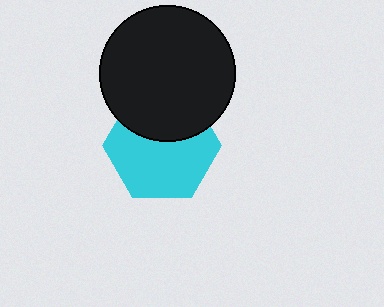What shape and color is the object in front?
The object in front is a black circle.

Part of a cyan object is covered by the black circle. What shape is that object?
It is a hexagon.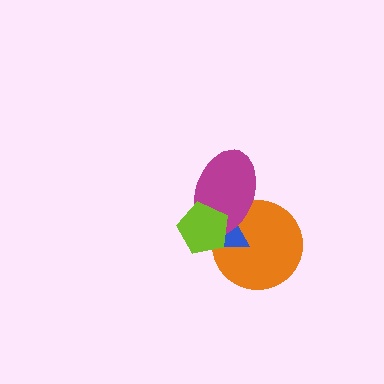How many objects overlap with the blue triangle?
3 objects overlap with the blue triangle.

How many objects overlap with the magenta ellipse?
3 objects overlap with the magenta ellipse.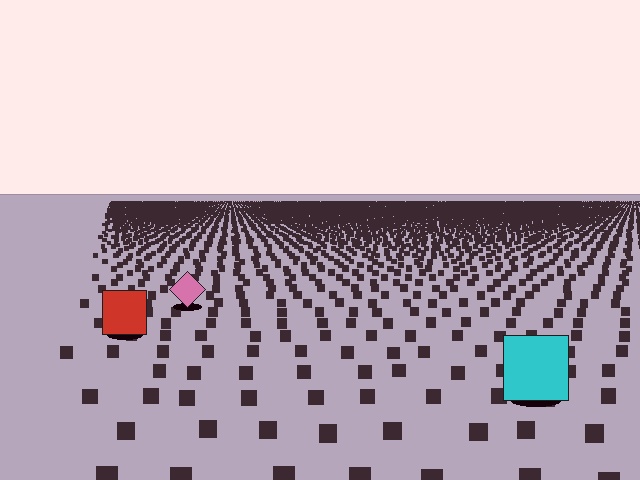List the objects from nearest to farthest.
From nearest to farthest: the cyan square, the red square, the pink diamond.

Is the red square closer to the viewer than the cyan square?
No. The cyan square is closer — you can tell from the texture gradient: the ground texture is coarser near it.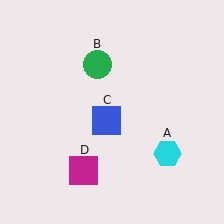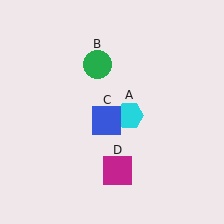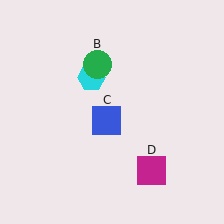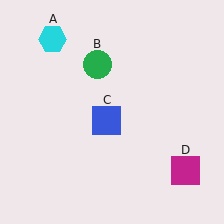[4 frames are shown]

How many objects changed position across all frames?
2 objects changed position: cyan hexagon (object A), magenta square (object D).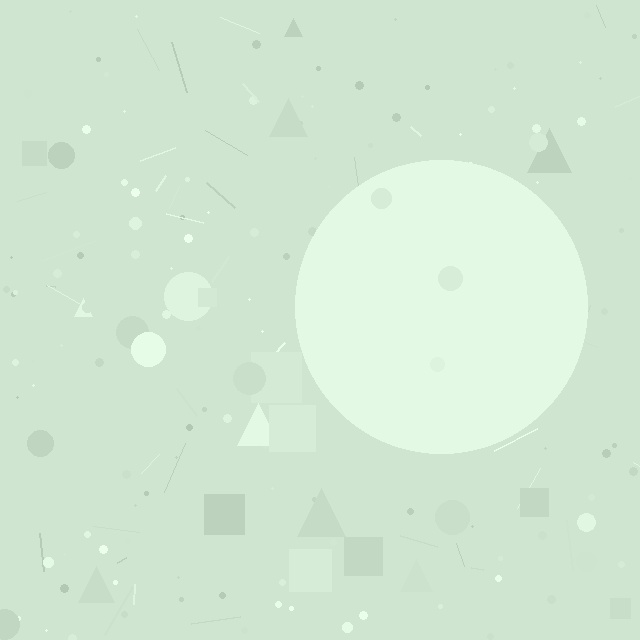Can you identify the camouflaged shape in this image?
The camouflaged shape is a circle.